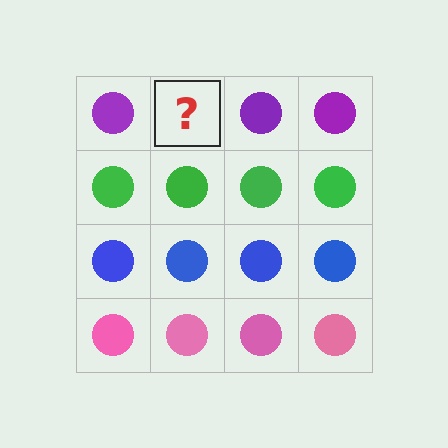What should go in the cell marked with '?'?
The missing cell should contain a purple circle.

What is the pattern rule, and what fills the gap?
The rule is that each row has a consistent color. The gap should be filled with a purple circle.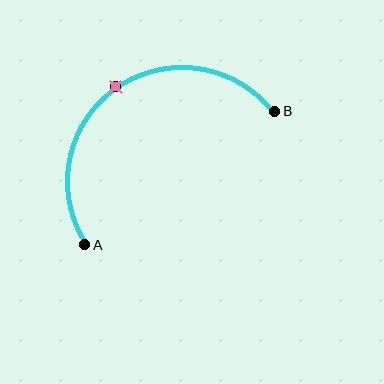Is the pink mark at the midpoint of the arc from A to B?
Yes. The pink mark lies on the arc at equal arc-length from both A and B — it is the arc midpoint.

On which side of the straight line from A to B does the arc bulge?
The arc bulges above and to the left of the straight line connecting A and B.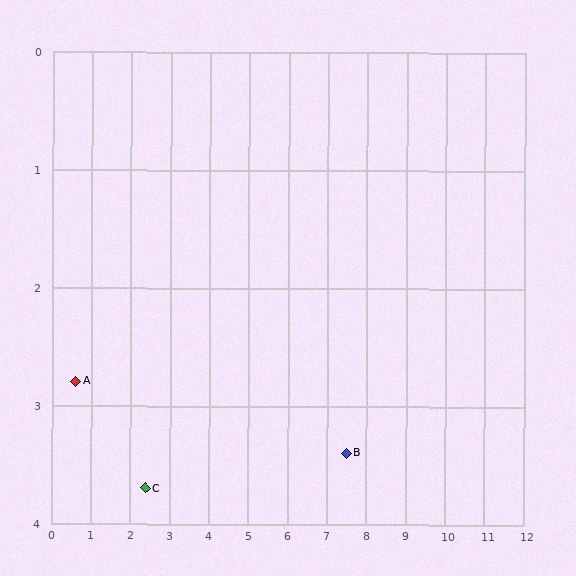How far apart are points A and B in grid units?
Points A and B are about 6.9 grid units apart.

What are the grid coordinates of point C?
Point C is at approximately (2.4, 3.7).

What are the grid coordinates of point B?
Point B is at approximately (7.5, 3.4).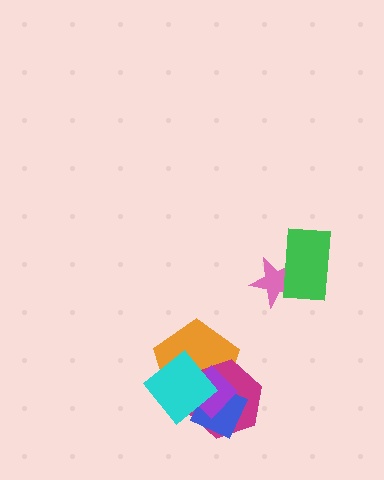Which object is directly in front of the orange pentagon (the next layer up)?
The magenta hexagon is directly in front of the orange pentagon.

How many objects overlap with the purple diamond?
4 objects overlap with the purple diamond.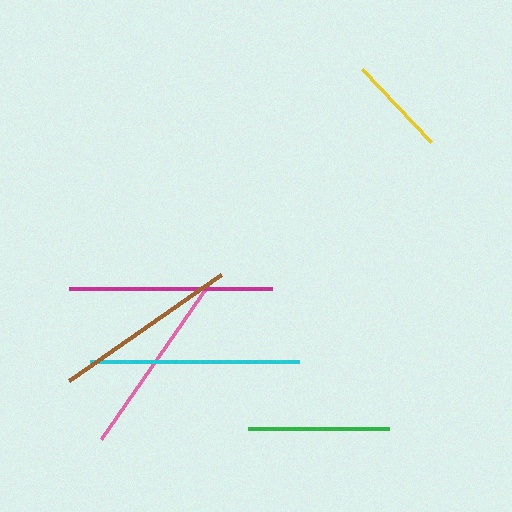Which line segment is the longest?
The cyan line is the longest at approximately 209 pixels.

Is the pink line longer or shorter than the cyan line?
The cyan line is longer than the pink line.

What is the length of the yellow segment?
The yellow segment is approximately 101 pixels long.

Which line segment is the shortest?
The yellow line is the shortest at approximately 101 pixels.